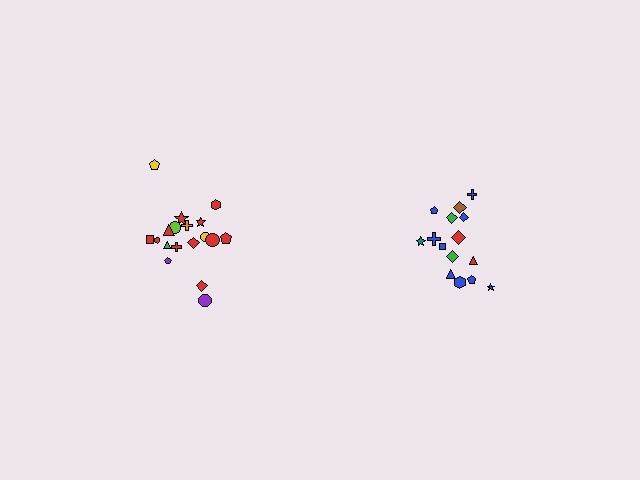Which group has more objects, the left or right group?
The left group.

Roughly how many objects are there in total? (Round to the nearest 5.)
Roughly 35 objects in total.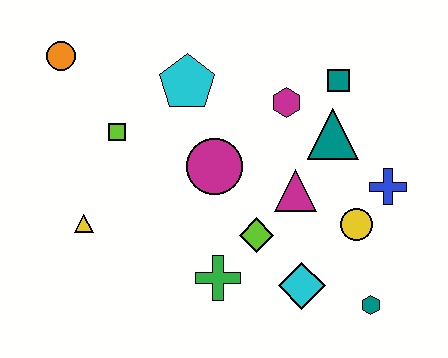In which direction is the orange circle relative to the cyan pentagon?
The orange circle is to the left of the cyan pentagon.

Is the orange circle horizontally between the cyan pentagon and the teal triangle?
No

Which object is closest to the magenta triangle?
The lime diamond is closest to the magenta triangle.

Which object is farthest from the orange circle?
The teal hexagon is farthest from the orange circle.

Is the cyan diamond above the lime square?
No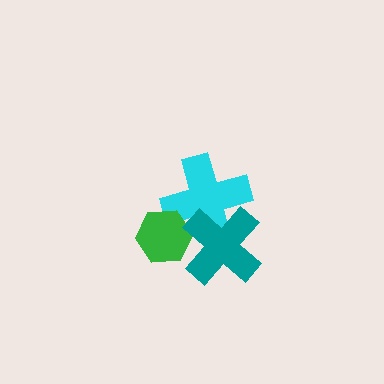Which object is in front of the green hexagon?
The teal cross is in front of the green hexagon.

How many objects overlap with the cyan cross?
2 objects overlap with the cyan cross.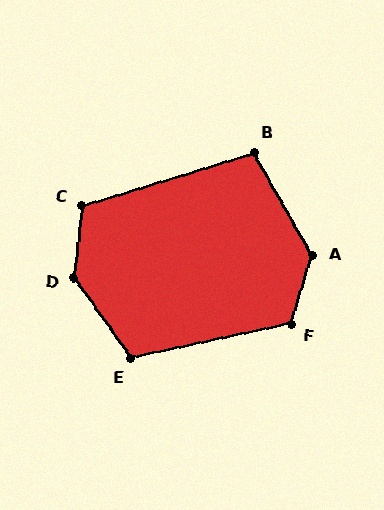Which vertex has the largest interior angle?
D, at approximately 138 degrees.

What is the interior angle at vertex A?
Approximately 133 degrees (obtuse).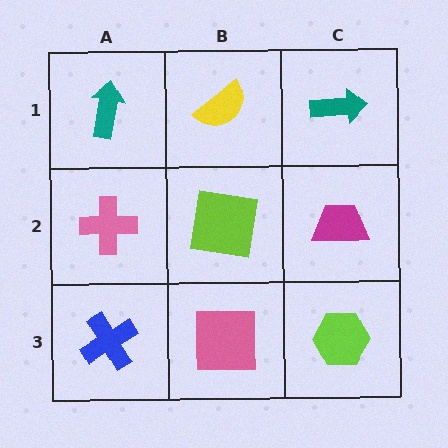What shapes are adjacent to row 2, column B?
A yellow semicircle (row 1, column B), a pink square (row 3, column B), a pink cross (row 2, column A), a magenta trapezoid (row 2, column C).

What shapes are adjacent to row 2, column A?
A teal arrow (row 1, column A), a blue cross (row 3, column A), a lime square (row 2, column B).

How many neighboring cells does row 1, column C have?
2.